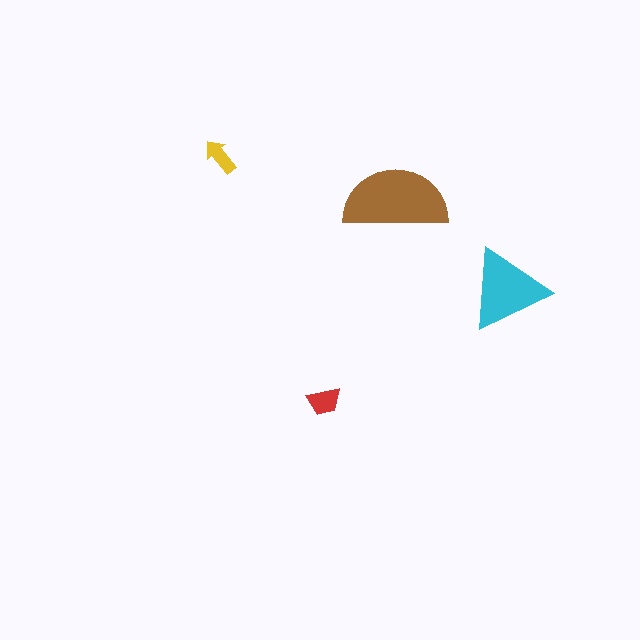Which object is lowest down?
The red trapezoid is bottommost.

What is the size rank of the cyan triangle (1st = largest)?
2nd.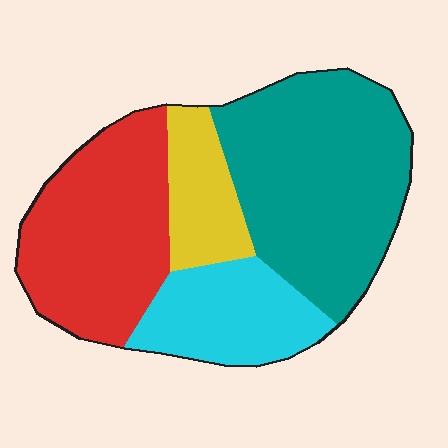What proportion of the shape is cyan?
Cyan covers about 20% of the shape.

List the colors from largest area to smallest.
From largest to smallest: teal, red, cyan, yellow.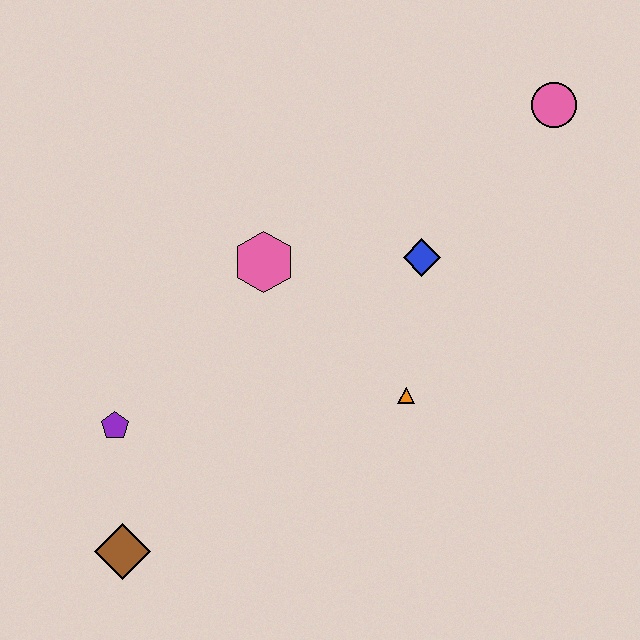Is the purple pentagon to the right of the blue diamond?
No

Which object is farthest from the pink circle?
The brown diamond is farthest from the pink circle.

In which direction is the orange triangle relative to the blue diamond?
The orange triangle is below the blue diamond.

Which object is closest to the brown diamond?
The purple pentagon is closest to the brown diamond.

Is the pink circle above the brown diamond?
Yes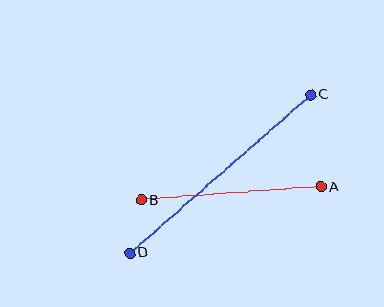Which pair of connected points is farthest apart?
Points C and D are farthest apart.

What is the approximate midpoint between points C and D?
The midpoint is at approximately (220, 174) pixels.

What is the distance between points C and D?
The distance is approximately 240 pixels.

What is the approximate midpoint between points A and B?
The midpoint is at approximately (231, 193) pixels.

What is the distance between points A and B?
The distance is approximately 180 pixels.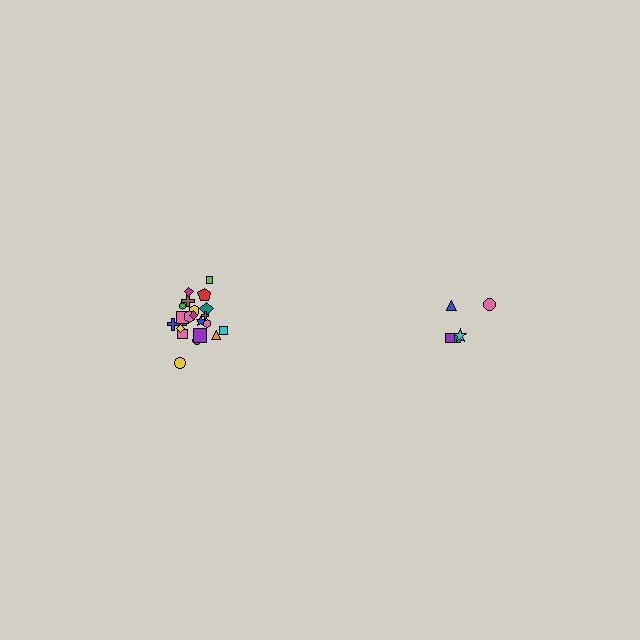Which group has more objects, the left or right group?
The left group.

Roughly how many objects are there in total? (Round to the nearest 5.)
Roughly 25 objects in total.